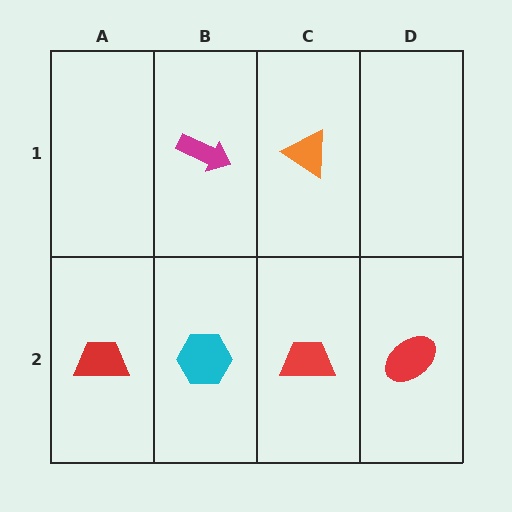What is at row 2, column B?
A cyan hexagon.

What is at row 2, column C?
A red trapezoid.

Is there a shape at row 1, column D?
No, that cell is empty.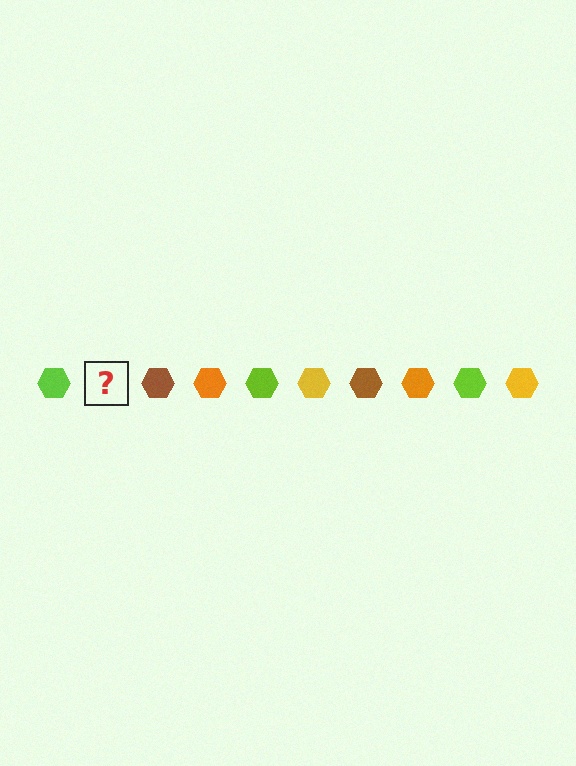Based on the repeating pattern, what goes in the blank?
The blank should be a yellow hexagon.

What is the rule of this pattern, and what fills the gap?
The rule is that the pattern cycles through lime, yellow, brown, orange hexagons. The gap should be filled with a yellow hexagon.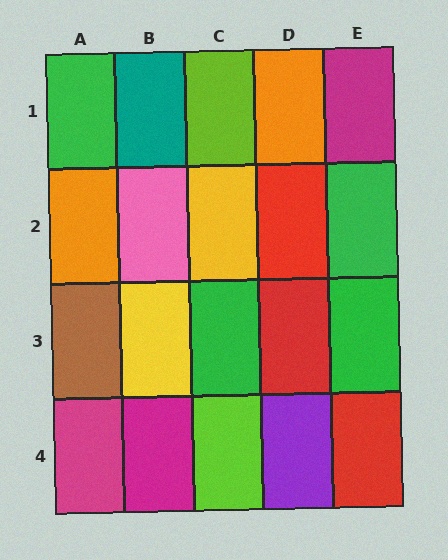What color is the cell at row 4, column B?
Magenta.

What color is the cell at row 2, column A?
Orange.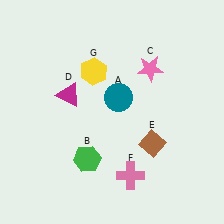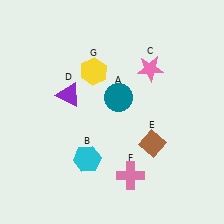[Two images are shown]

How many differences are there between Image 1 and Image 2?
There are 2 differences between the two images.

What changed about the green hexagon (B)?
In Image 1, B is green. In Image 2, it changed to cyan.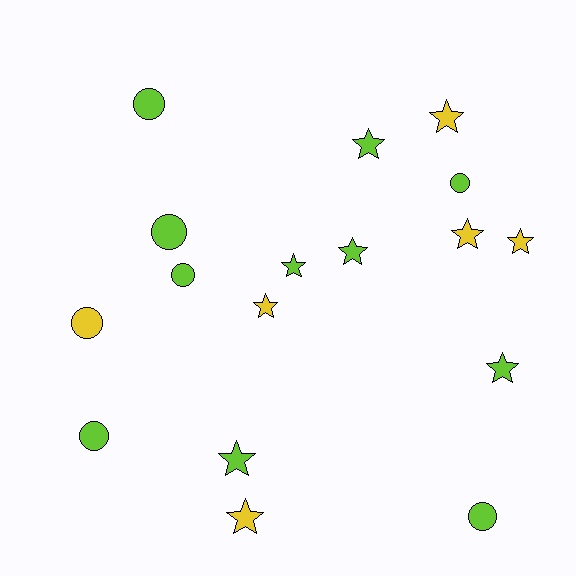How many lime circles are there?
There are 6 lime circles.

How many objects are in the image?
There are 17 objects.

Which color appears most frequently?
Lime, with 11 objects.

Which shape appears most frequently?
Star, with 10 objects.